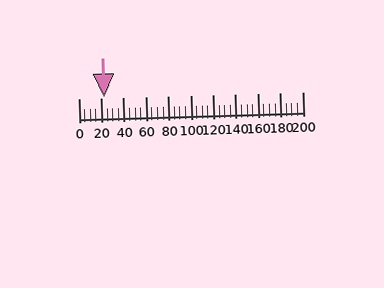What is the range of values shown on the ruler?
The ruler shows values from 0 to 200.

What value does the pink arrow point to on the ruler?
The pink arrow points to approximately 23.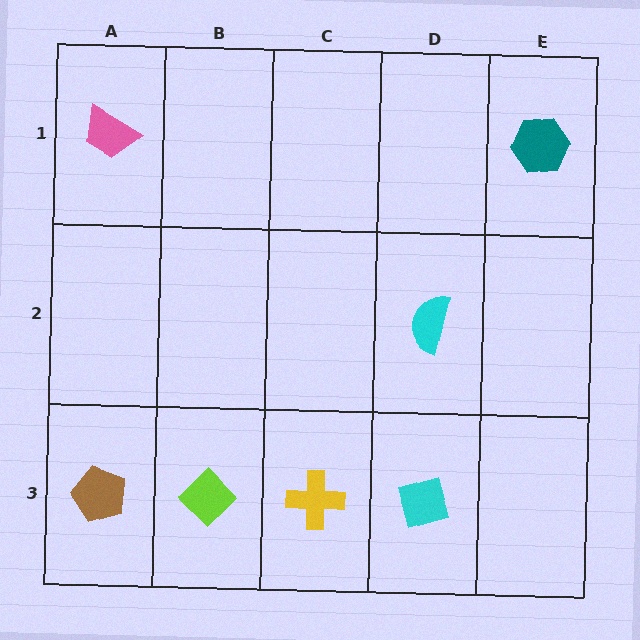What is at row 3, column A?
A brown pentagon.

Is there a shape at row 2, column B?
No, that cell is empty.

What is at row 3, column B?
A lime diamond.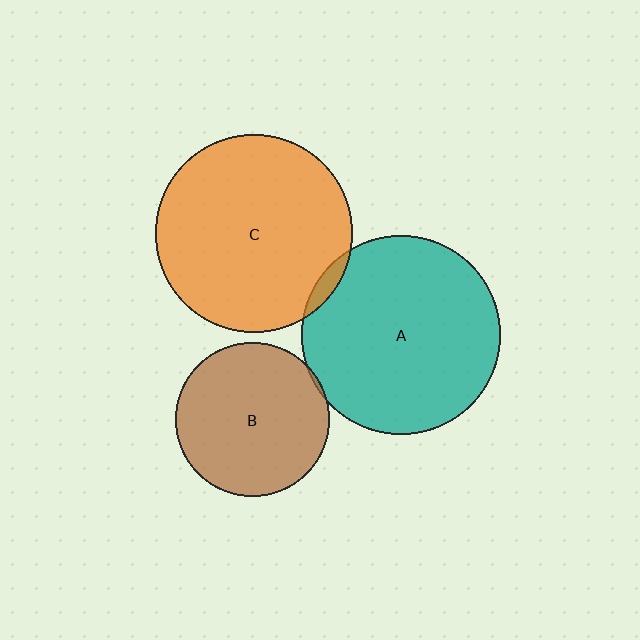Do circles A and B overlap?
Yes.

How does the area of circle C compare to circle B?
Approximately 1.6 times.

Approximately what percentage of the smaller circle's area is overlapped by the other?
Approximately 5%.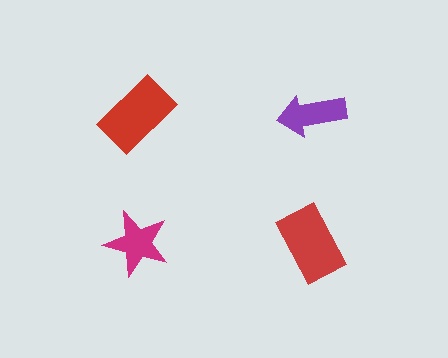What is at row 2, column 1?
A magenta star.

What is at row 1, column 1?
A red rectangle.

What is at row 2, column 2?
A red rectangle.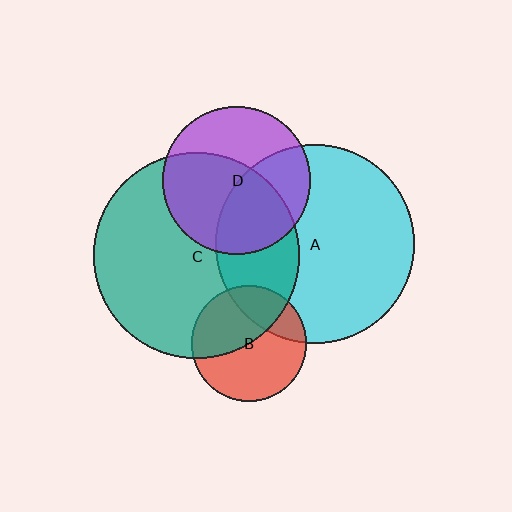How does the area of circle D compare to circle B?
Approximately 1.6 times.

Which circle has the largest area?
Circle C (teal).